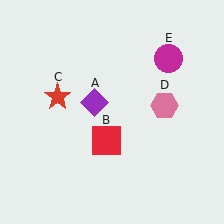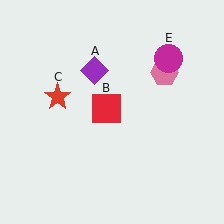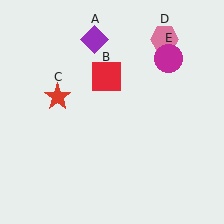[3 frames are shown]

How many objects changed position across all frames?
3 objects changed position: purple diamond (object A), red square (object B), pink hexagon (object D).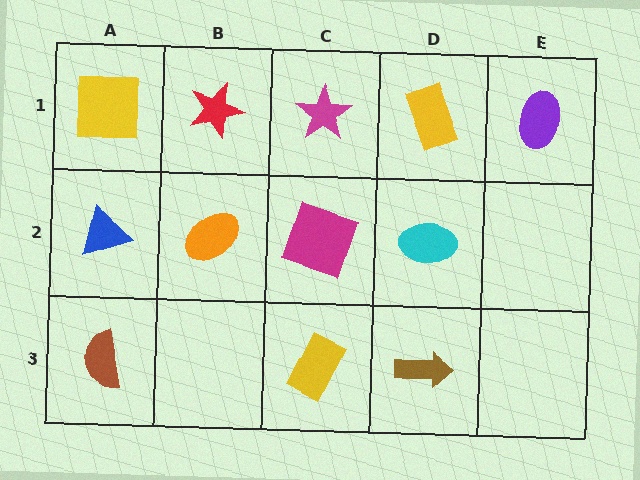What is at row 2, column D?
A cyan ellipse.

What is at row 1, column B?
A red star.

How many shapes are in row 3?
3 shapes.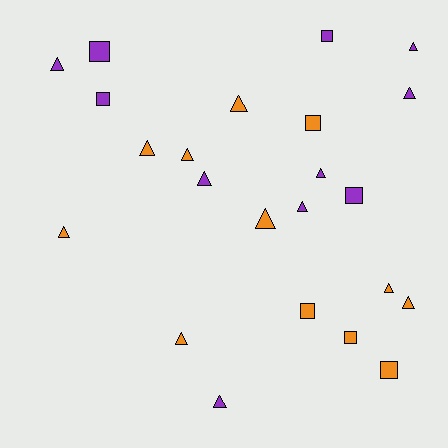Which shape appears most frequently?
Triangle, with 15 objects.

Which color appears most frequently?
Orange, with 12 objects.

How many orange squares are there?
There are 4 orange squares.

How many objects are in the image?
There are 23 objects.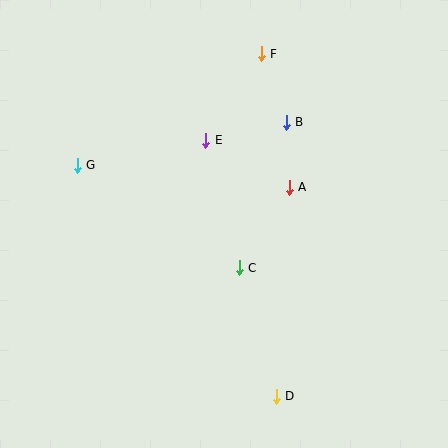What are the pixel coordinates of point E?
Point E is at (206, 140).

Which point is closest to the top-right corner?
Point F is closest to the top-right corner.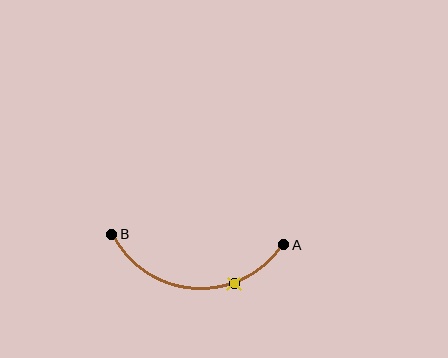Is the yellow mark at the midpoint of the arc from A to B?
No. The yellow mark lies on the arc but is closer to endpoint A. The arc midpoint would be at the point on the curve equidistant along the arc from both A and B.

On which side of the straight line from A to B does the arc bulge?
The arc bulges below the straight line connecting A and B.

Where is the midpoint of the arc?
The arc midpoint is the point on the curve farthest from the straight line joining A and B. It sits below that line.